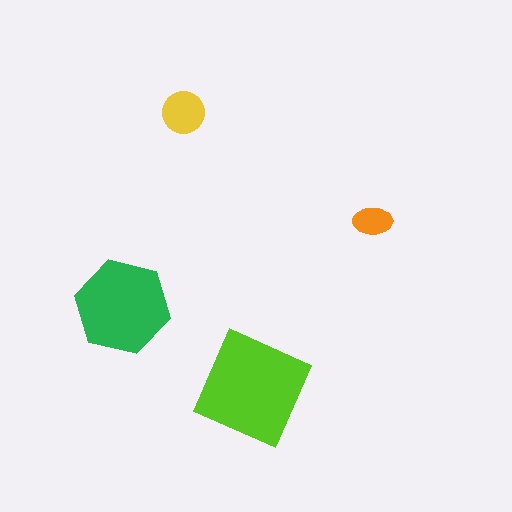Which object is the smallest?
The orange ellipse.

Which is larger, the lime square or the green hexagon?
The lime square.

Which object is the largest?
The lime square.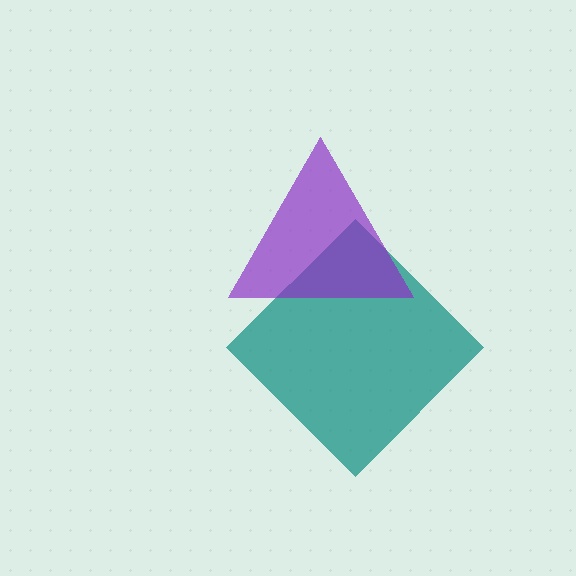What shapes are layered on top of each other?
The layered shapes are: a teal diamond, a purple triangle.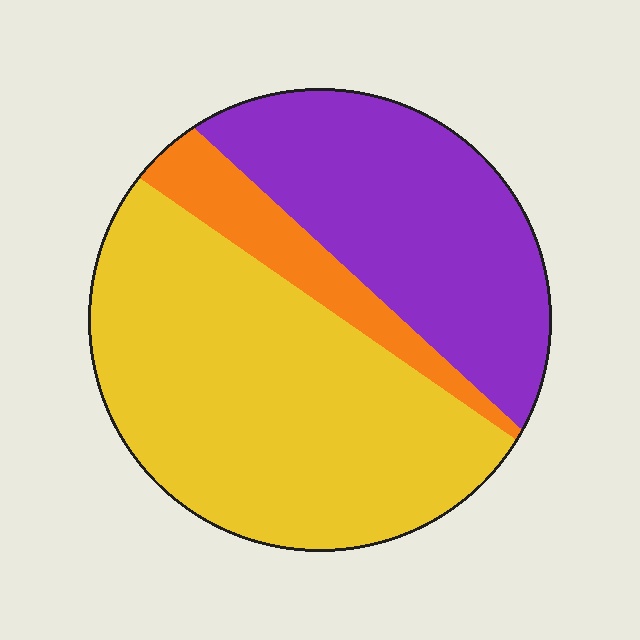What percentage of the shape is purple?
Purple takes up about one third (1/3) of the shape.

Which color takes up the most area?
Yellow, at roughly 55%.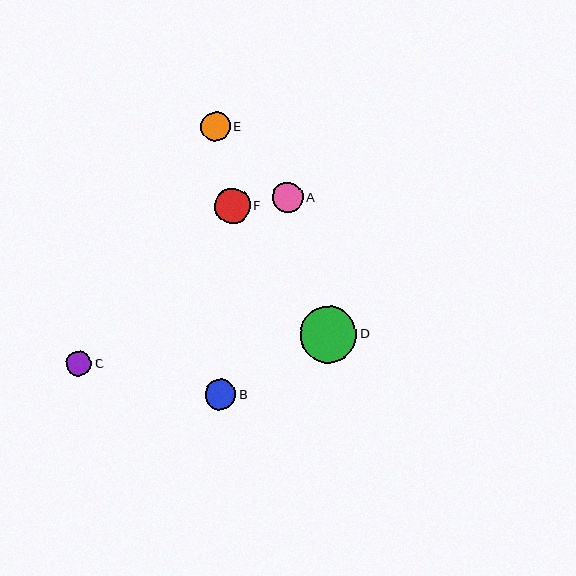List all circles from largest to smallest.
From largest to smallest: D, F, A, B, E, C.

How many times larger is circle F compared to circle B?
Circle F is approximately 1.2 times the size of circle B.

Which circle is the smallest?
Circle C is the smallest with a size of approximately 25 pixels.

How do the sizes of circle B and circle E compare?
Circle B and circle E are approximately the same size.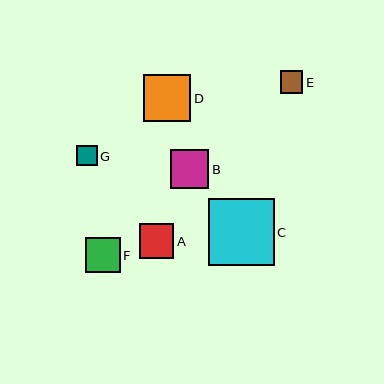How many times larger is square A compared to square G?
Square A is approximately 1.7 times the size of square G.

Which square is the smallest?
Square G is the smallest with a size of approximately 21 pixels.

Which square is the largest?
Square C is the largest with a size of approximately 66 pixels.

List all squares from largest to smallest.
From largest to smallest: C, D, B, F, A, E, G.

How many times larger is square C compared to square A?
Square C is approximately 1.9 times the size of square A.